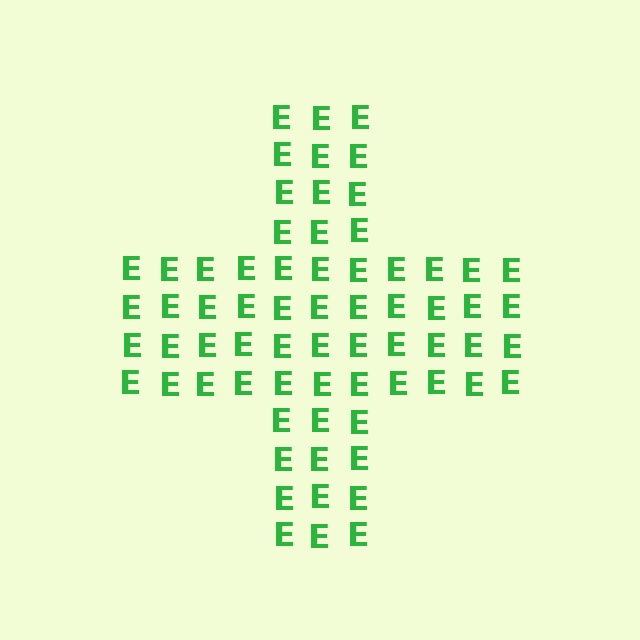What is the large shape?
The large shape is a cross.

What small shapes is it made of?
It is made of small letter E's.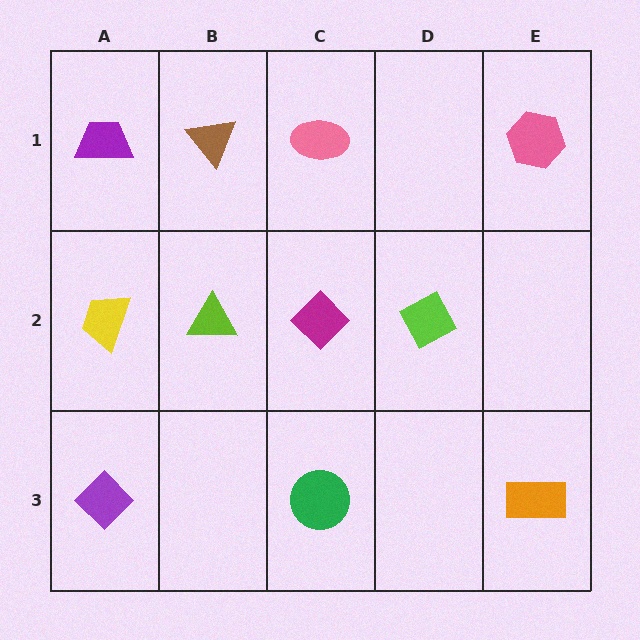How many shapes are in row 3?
3 shapes.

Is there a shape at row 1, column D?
No, that cell is empty.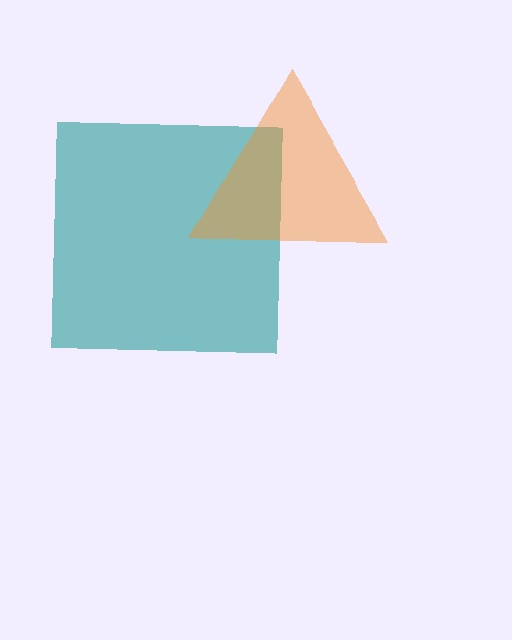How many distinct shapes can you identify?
There are 2 distinct shapes: a teal square, an orange triangle.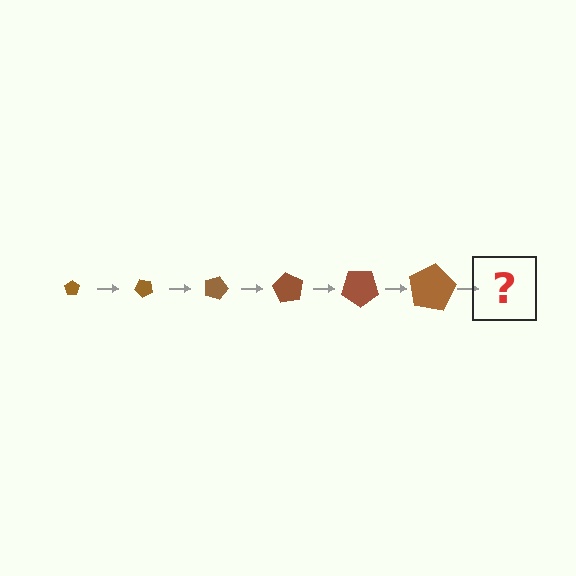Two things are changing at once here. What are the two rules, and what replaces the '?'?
The two rules are that the pentagon grows larger each step and it rotates 45 degrees each step. The '?' should be a pentagon, larger than the previous one and rotated 270 degrees from the start.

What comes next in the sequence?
The next element should be a pentagon, larger than the previous one and rotated 270 degrees from the start.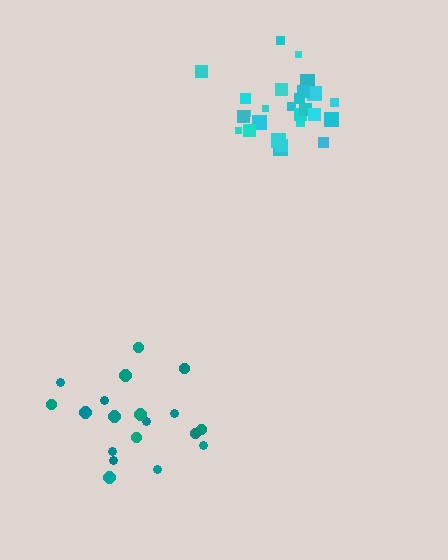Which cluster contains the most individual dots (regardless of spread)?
Cyan (26).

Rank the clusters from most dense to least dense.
cyan, teal.